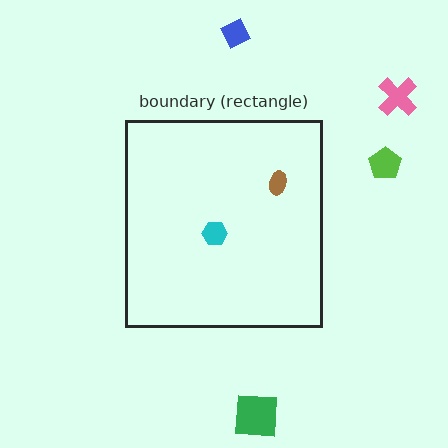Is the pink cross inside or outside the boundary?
Outside.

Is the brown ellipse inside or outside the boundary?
Inside.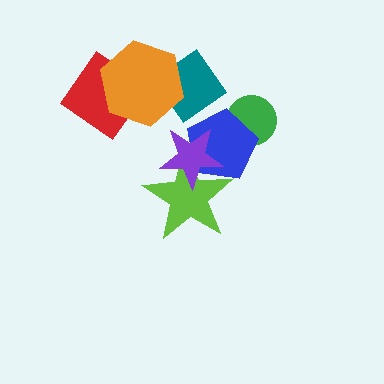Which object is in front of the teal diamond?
The orange hexagon is in front of the teal diamond.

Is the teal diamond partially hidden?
Yes, it is partially covered by another shape.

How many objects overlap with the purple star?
2 objects overlap with the purple star.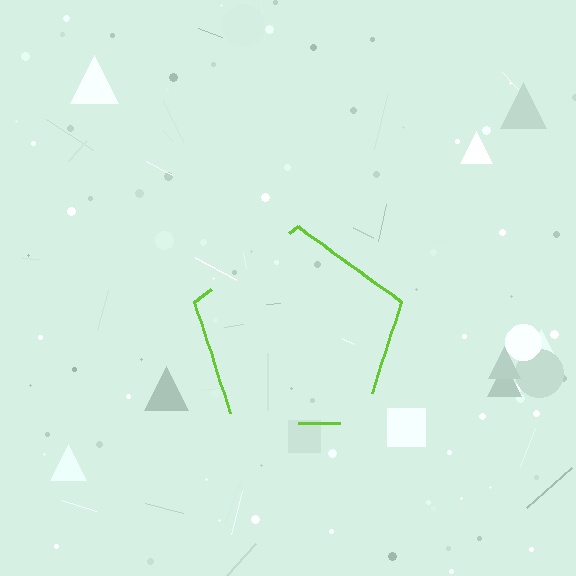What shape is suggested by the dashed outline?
The dashed outline suggests a pentagon.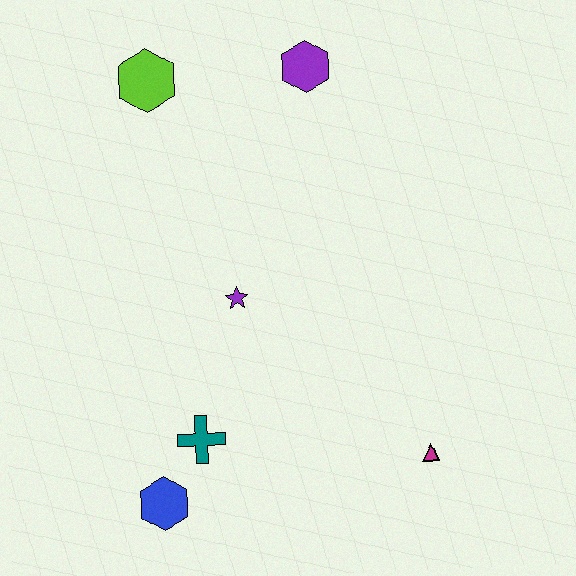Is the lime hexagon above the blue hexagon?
Yes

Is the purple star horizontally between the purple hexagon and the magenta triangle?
No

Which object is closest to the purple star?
The teal cross is closest to the purple star.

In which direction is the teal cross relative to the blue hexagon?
The teal cross is above the blue hexagon.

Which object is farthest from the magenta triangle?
The lime hexagon is farthest from the magenta triangle.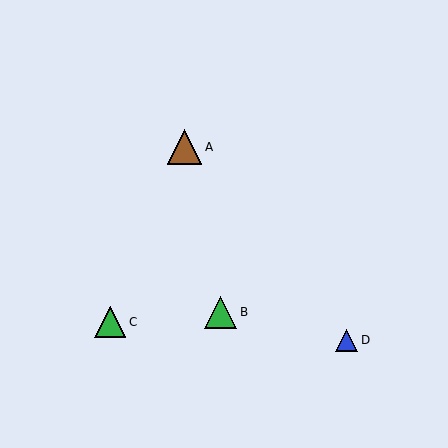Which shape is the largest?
The brown triangle (labeled A) is the largest.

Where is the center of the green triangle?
The center of the green triangle is at (221, 312).